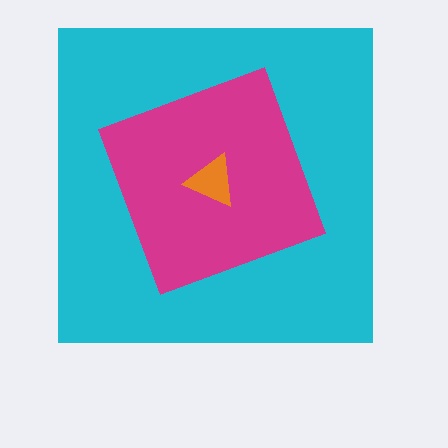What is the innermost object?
The orange triangle.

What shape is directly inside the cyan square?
The magenta diamond.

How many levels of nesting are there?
3.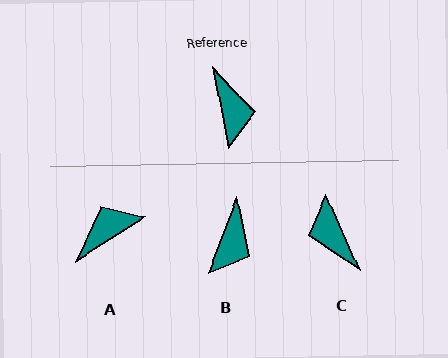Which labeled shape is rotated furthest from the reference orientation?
C, about 167 degrees away.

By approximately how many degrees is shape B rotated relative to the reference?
Approximately 31 degrees clockwise.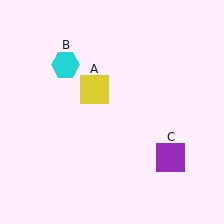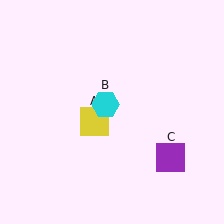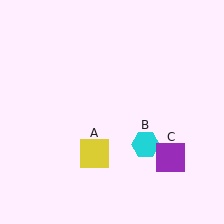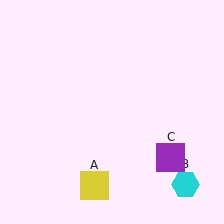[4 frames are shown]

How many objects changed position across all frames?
2 objects changed position: yellow square (object A), cyan hexagon (object B).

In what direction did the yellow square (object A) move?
The yellow square (object A) moved down.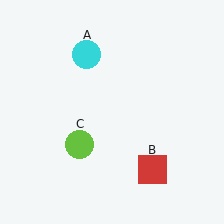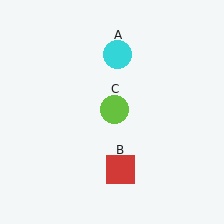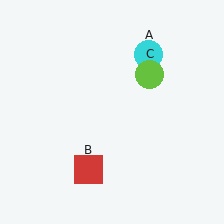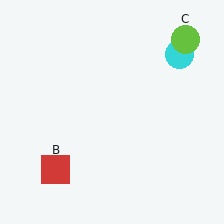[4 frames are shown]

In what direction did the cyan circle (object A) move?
The cyan circle (object A) moved right.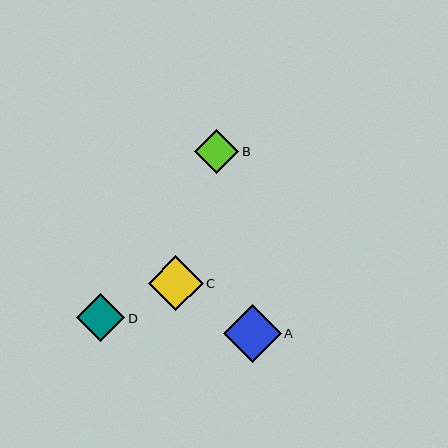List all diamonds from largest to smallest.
From largest to smallest: A, C, D, B.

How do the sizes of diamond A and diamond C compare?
Diamond A and diamond C are approximately the same size.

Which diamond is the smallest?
Diamond B is the smallest with a size of approximately 44 pixels.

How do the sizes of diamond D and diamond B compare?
Diamond D and diamond B are approximately the same size.